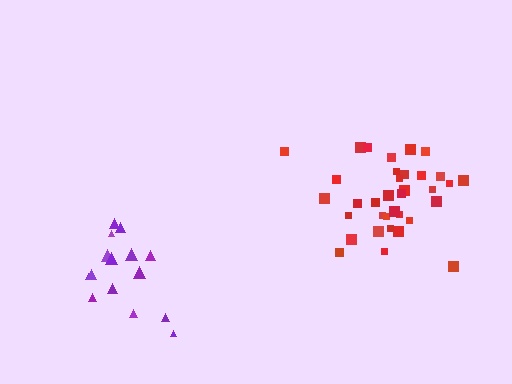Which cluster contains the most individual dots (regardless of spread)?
Red (35).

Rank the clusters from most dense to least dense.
red, purple.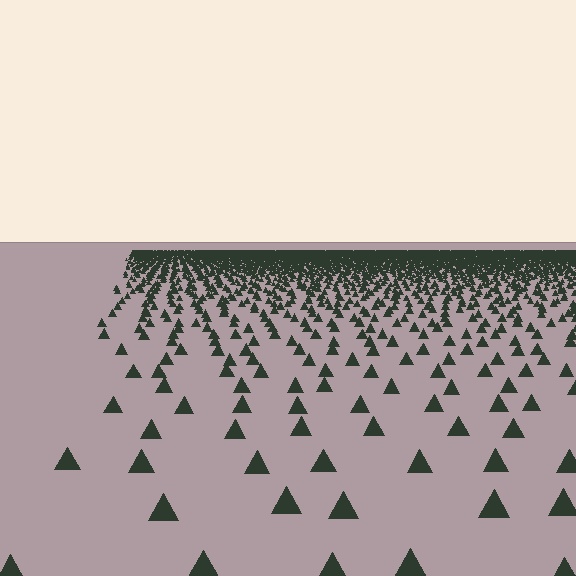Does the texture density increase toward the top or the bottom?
Density increases toward the top.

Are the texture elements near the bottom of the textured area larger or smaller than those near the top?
Larger. Near the bottom, elements are closer to the viewer and appear at a bigger on-screen size.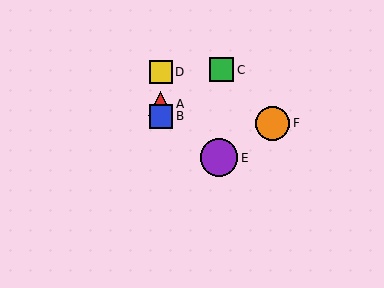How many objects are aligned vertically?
3 objects (A, B, D) are aligned vertically.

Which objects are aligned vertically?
Objects A, B, D are aligned vertically.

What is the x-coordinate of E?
Object E is at x≈219.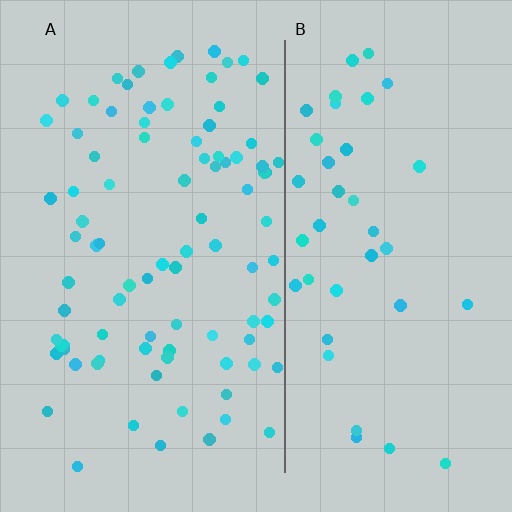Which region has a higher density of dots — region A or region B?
A (the left).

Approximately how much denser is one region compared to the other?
Approximately 2.2× — region A over region B.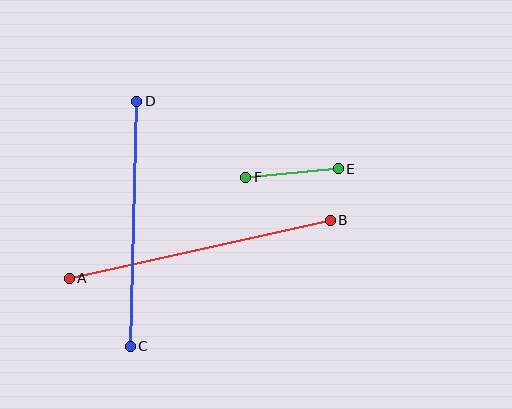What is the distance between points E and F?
The distance is approximately 93 pixels.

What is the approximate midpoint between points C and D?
The midpoint is at approximately (134, 224) pixels.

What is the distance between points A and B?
The distance is approximately 268 pixels.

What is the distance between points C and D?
The distance is approximately 245 pixels.